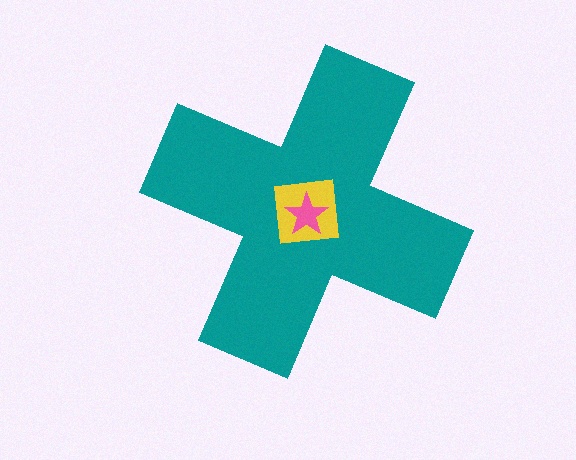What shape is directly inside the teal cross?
The yellow square.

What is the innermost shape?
The pink star.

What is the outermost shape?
The teal cross.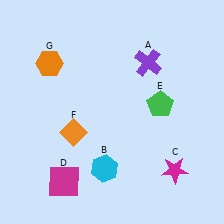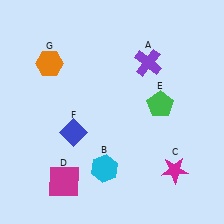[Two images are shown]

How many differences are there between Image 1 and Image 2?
There is 1 difference between the two images.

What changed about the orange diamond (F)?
In Image 1, F is orange. In Image 2, it changed to blue.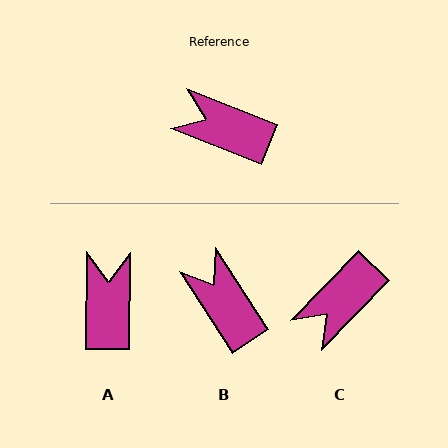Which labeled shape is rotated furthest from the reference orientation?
A, about 69 degrees away.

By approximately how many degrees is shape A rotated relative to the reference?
Approximately 69 degrees clockwise.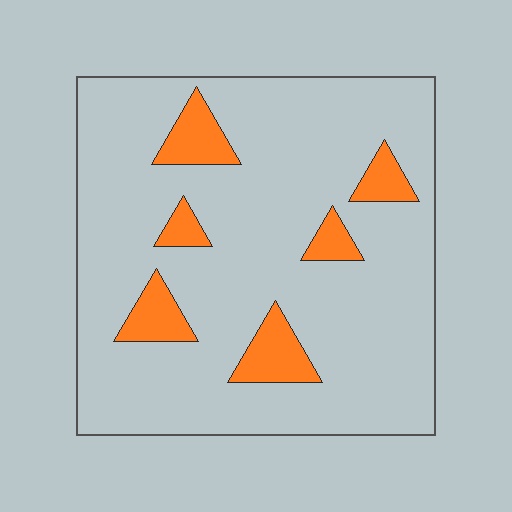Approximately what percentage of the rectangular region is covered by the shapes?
Approximately 15%.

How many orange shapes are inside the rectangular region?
6.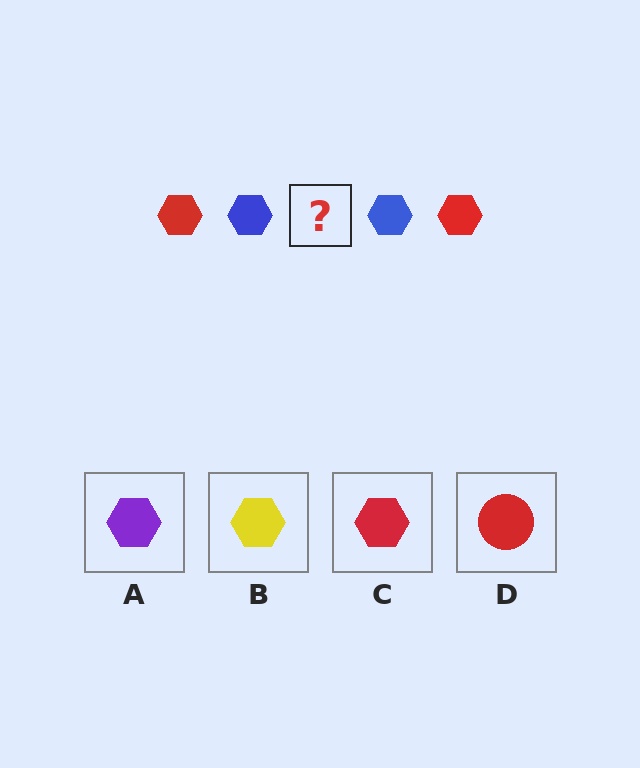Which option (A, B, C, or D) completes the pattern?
C.